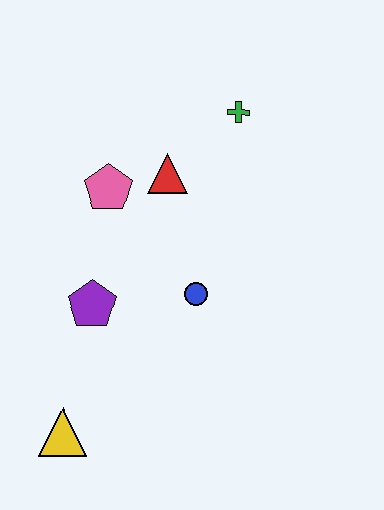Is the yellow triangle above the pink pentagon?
No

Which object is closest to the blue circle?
The purple pentagon is closest to the blue circle.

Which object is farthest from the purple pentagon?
The green cross is farthest from the purple pentagon.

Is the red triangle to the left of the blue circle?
Yes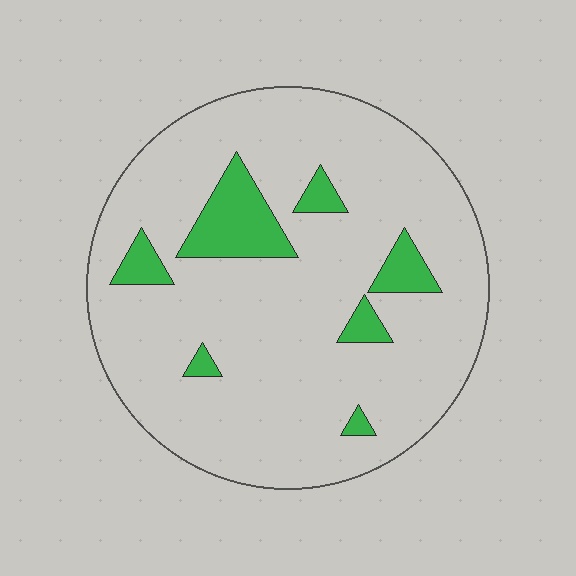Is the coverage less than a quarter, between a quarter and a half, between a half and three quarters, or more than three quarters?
Less than a quarter.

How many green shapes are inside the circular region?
7.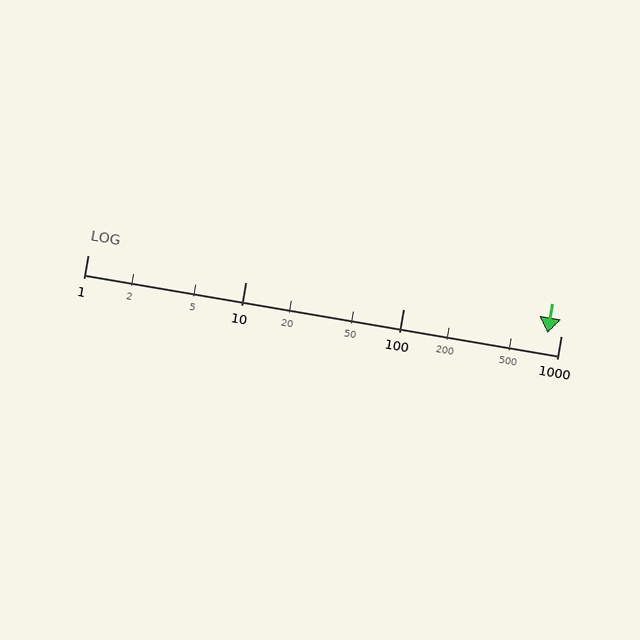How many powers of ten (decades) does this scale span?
The scale spans 3 decades, from 1 to 1000.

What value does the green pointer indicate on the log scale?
The pointer indicates approximately 820.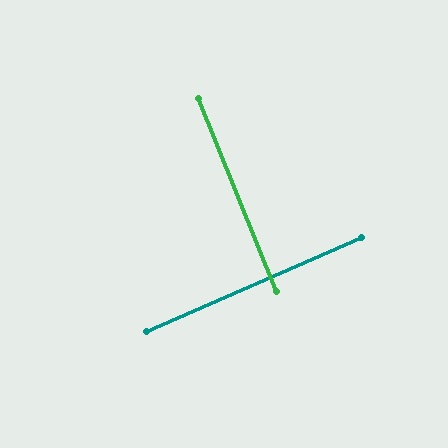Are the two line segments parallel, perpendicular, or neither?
Perpendicular — they meet at approximately 89°.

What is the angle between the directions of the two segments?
Approximately 89 degrees.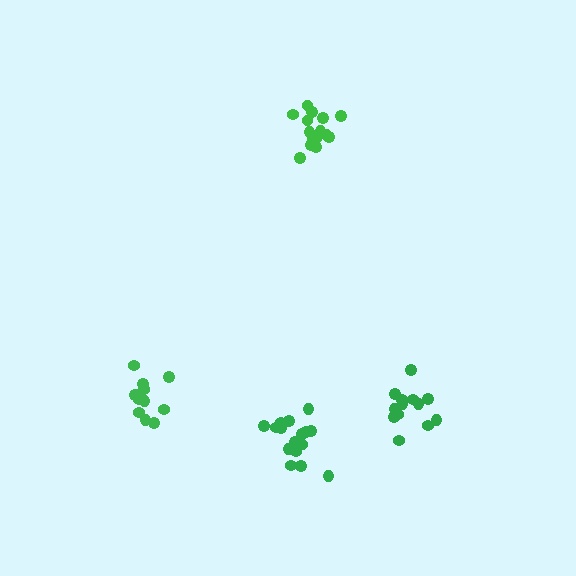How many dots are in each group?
Group 1: 13 dots, Group 2: 13 dots, Group 3: 16 dots, Group 4: 16 dots (58 total).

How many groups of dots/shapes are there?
There are 4 groups.